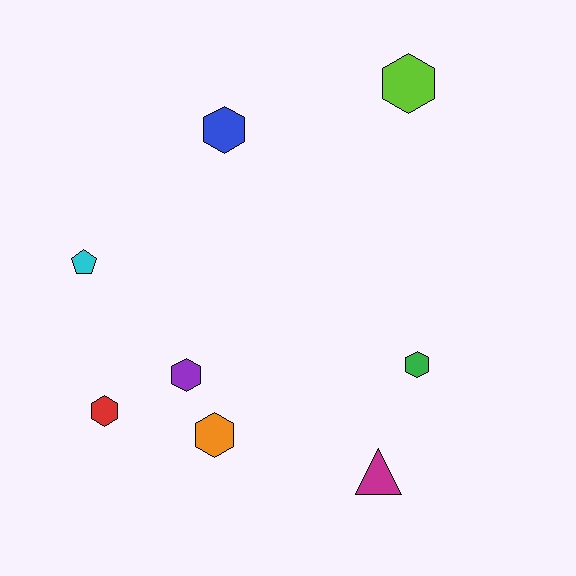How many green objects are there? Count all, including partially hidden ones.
There is 1 green object.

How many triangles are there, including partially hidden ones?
There is 1 triangle.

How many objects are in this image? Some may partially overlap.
There are 8 objects.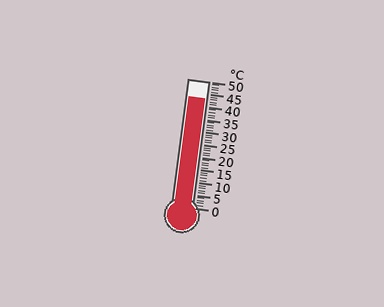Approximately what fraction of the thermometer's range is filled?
The thermometer is filled to approximately 85% of its range.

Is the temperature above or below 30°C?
The temperature is above 30°C.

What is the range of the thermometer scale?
The thermometer scale ranges from 0°C to 50°C.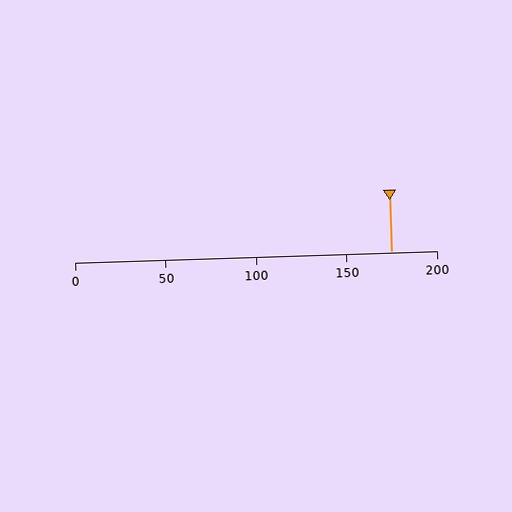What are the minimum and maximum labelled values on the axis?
The axis runs from 0 to 200.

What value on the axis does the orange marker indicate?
The marker indicates approximately 175.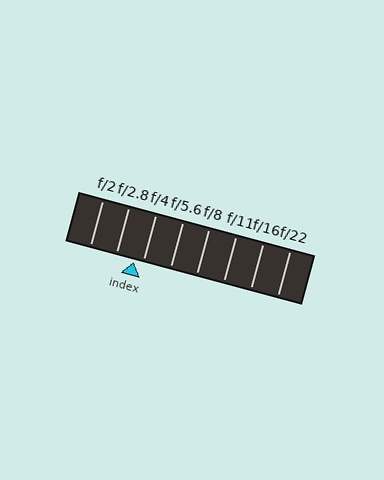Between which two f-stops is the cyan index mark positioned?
The index mark is between f/2.8 and f/4.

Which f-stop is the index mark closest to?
The index mark is closest to f/4.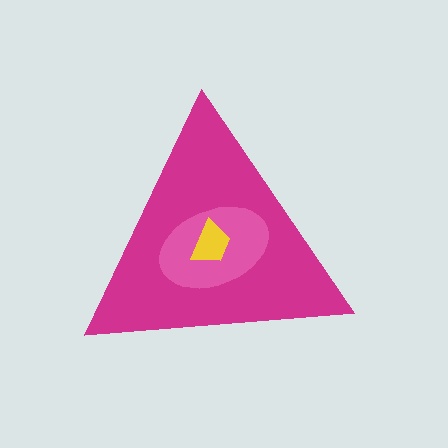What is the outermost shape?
The magenta triangle.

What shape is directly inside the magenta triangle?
The pink ellipse.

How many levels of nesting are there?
3.